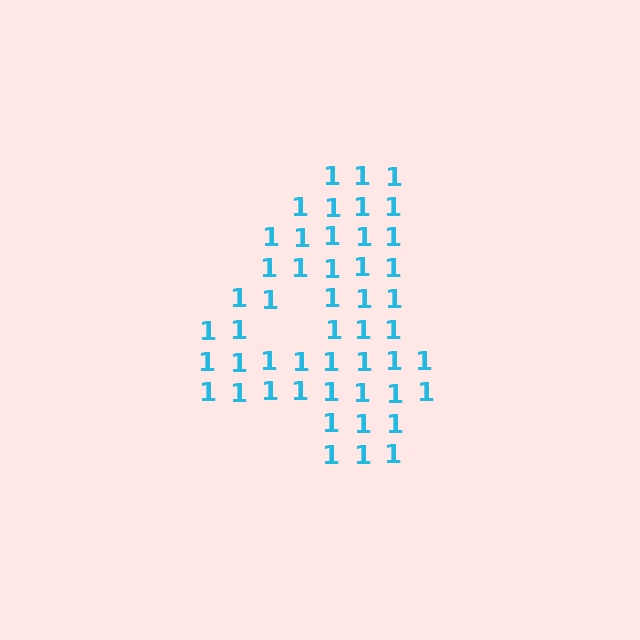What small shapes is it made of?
It is made of small digit 1's.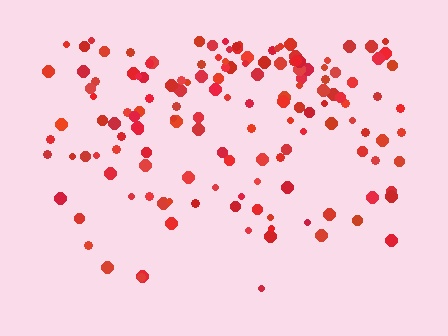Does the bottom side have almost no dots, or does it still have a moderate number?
Still a moderate number, just noticeably fewer than the top.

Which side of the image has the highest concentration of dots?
The top.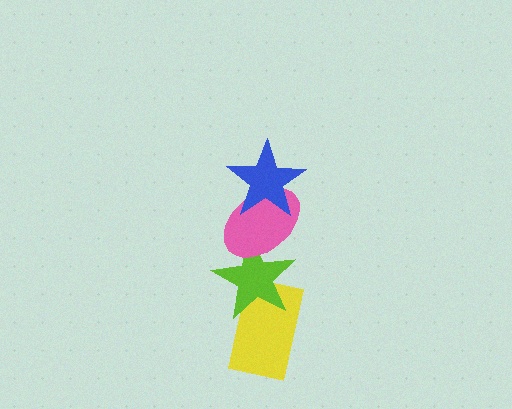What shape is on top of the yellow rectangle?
The lime star is on top of the yellow rectangle.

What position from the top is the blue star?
The blue star is 1st from the top.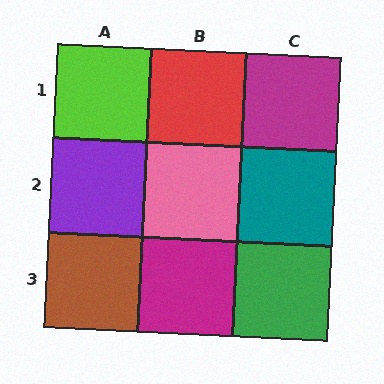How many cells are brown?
1 cell is brown.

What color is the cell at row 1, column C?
Magenta.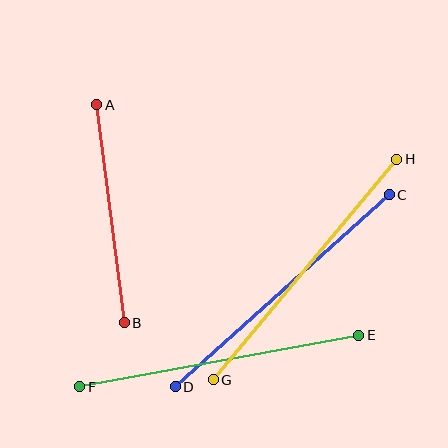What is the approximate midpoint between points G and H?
The midpoint is at approximately (305, 270) pixels.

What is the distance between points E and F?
The distance is approximately 284 pixels.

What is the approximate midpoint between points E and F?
The midpoint is at approximately (219, 361) pixels.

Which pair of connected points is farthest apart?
Points C and D are farthest apart.